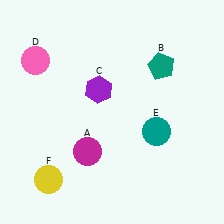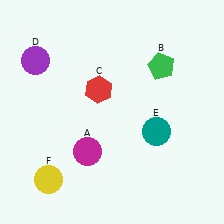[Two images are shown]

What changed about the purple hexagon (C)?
In Image 1, C is purple. In Image 2, it changed to red.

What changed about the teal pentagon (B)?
In Image 1, B is teal. In Image 2, it changed to green.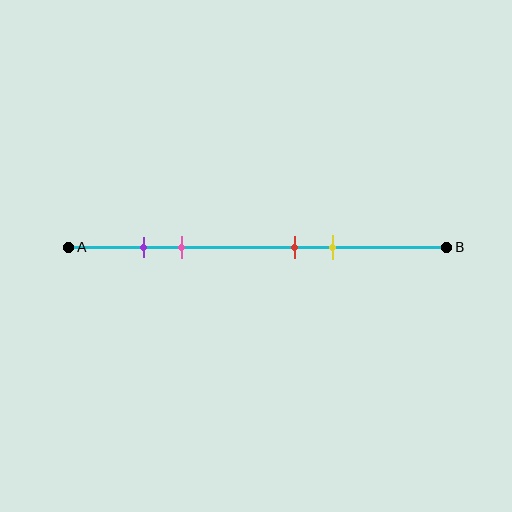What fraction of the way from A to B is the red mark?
The red mark is approximately 60% (0.6) of the way from A to B.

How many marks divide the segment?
There are 4 marks dividing the segment.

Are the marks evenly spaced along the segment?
No, the marks are not evenly spaced.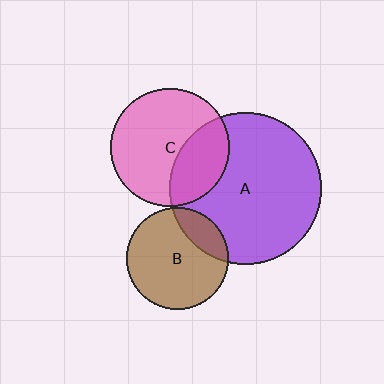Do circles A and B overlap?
Yes.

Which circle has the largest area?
Circle A (purple).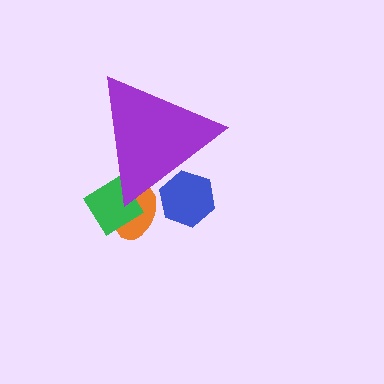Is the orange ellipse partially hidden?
Yes, the orange ellipse is partially hidden behind the purple triangle.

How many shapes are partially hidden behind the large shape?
3 shapes are partially hidden.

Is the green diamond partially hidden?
Yes, the green diamond is partially hidden behind the purple triangle.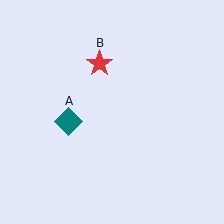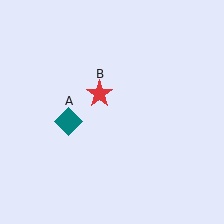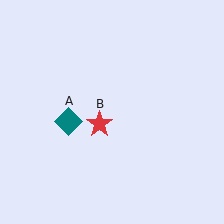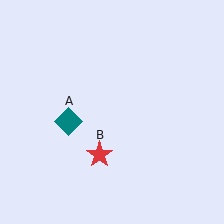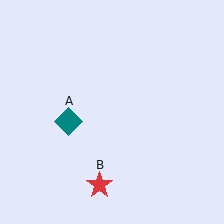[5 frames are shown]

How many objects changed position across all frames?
1 object changed position: red star (object B).